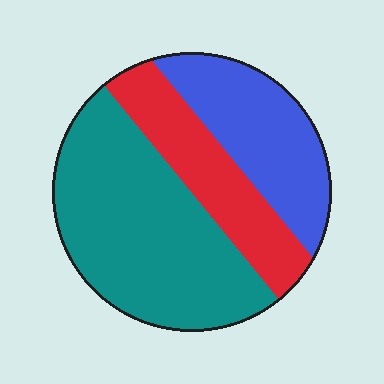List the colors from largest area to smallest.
From largest to smallest: teal, blue, red.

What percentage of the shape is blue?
Blue covers roughly 25% of the shape.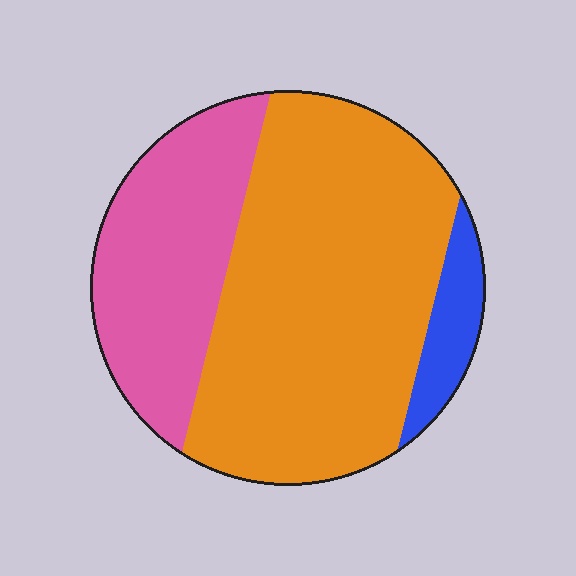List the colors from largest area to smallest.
From largest to smallest: orange, pink, blue.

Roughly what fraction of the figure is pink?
Pink takes up about one third (1/3) of the figure.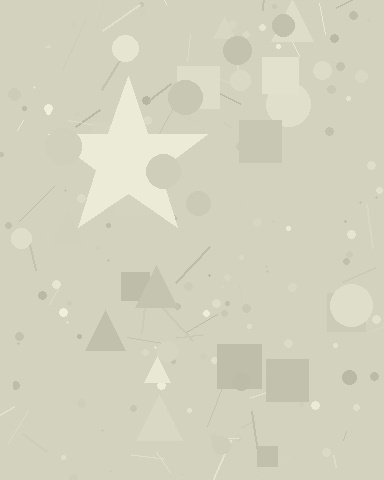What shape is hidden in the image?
A star is hidden in the image.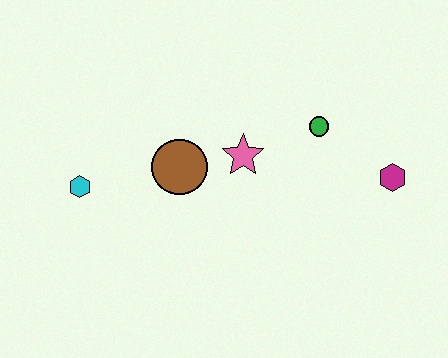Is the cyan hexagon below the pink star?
Yes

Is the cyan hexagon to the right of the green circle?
No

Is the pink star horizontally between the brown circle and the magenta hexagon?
Yes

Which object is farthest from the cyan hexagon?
The magenta hexagon is farthest from the cyan hexagon.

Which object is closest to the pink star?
The brown circle is closest to the pink star.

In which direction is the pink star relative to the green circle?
The pink star is to the left of the green circle.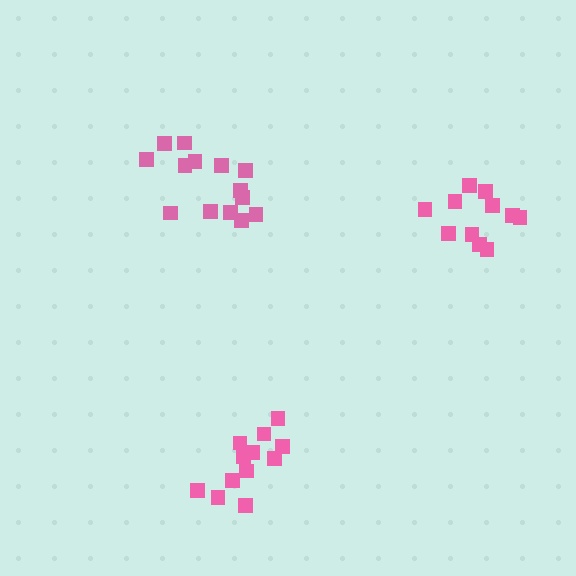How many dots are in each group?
Group 1: 12 dots, Group 2: 14 dots, Group 3: 11 dots (37 total).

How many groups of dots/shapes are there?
There are 3 groups.